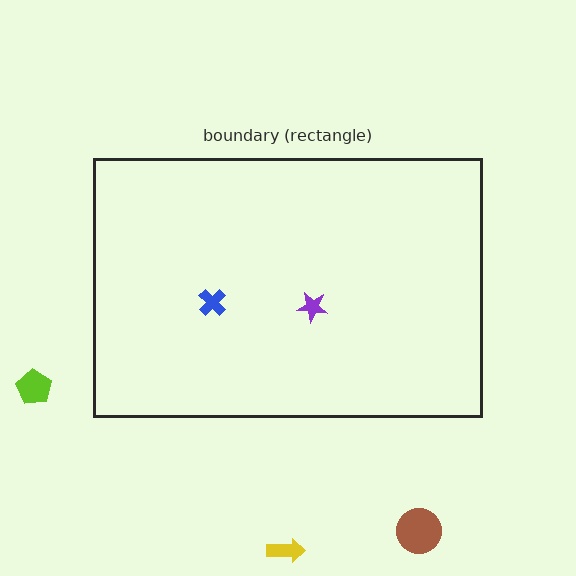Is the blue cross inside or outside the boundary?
Inside.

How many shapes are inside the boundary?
2 inside, 3 outside.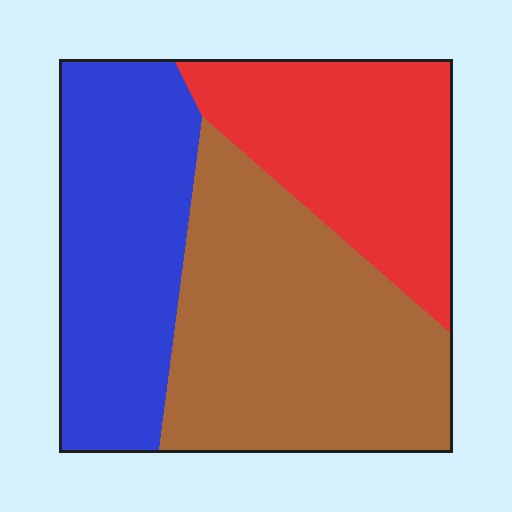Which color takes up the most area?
Brown, at roughly 40%.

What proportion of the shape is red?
Red takes up about one quarter (1/4) of the shape.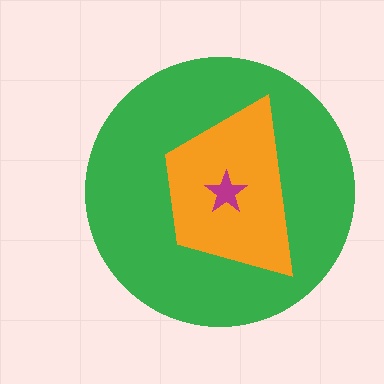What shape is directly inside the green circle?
The orange trapezoid.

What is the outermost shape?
The green circle.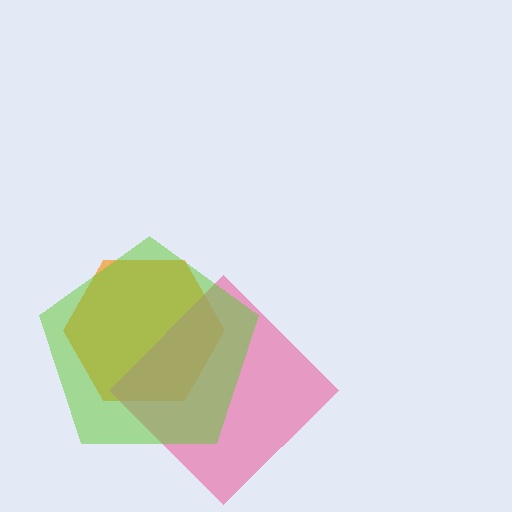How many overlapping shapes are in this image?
There are 3 overlapping shapes in the image.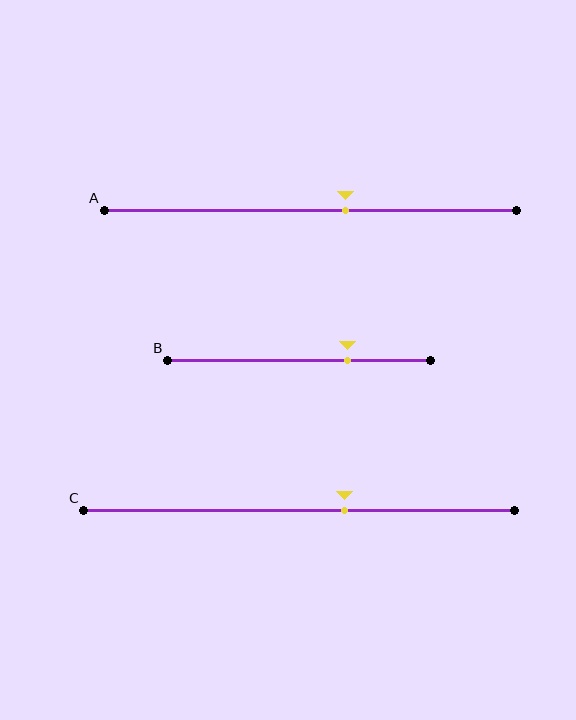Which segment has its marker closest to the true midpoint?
Segment A has its marker closest to the true midpoint.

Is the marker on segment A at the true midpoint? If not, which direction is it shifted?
No, the marker on segment A is shifted to the right by about 9% of the segment length.